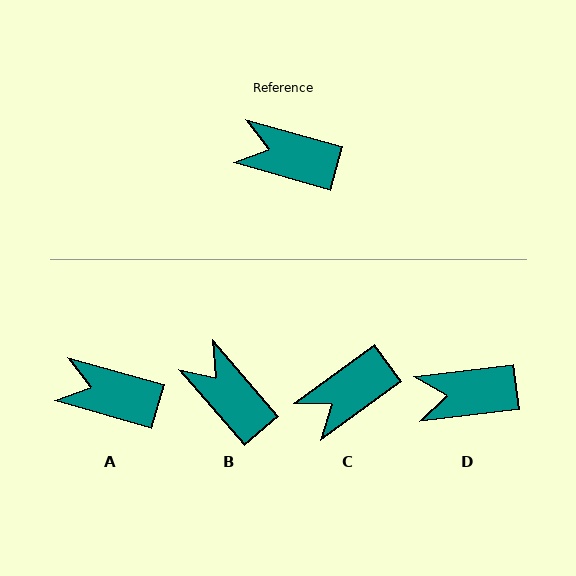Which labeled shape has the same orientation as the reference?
A.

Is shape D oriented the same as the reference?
No, it is off by about 23 degrees.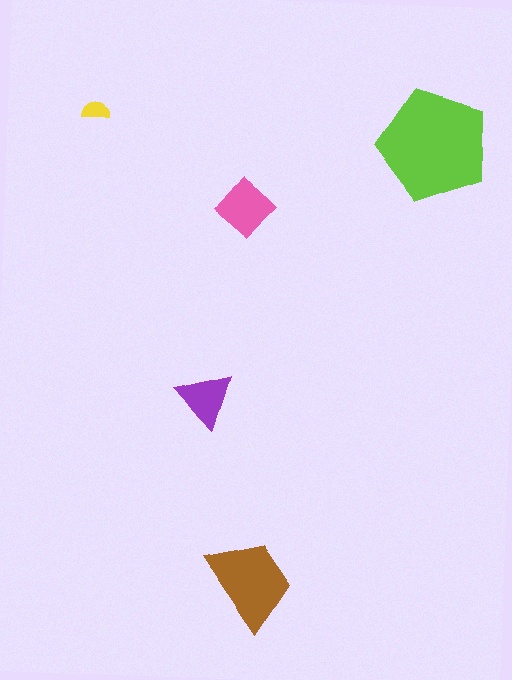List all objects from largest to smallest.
The lime pentagon, the brown trapezoid, the pink diamond, the purple triangle, the yellow semicircle.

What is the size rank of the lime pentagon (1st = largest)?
1st.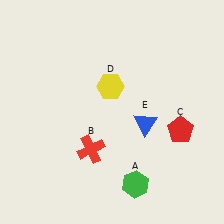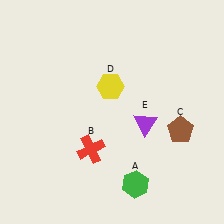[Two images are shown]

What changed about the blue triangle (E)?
In Image 1, E is blue. In Image 2, it changed to purple.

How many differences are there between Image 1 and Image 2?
There are 2 differences between the two images.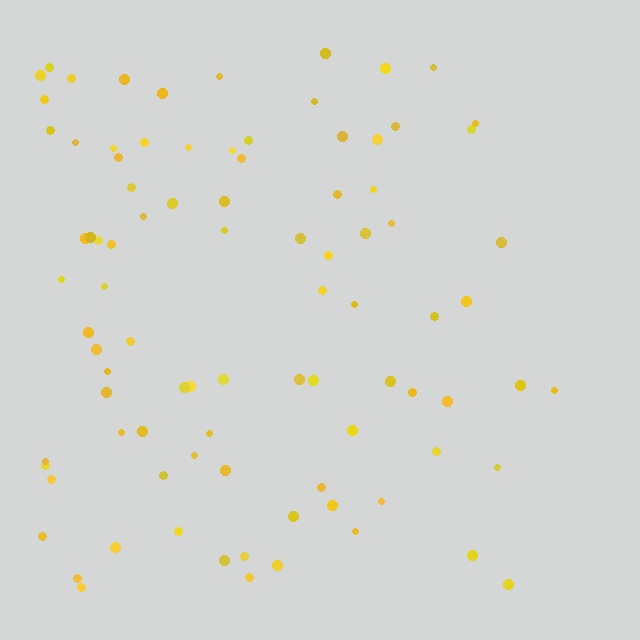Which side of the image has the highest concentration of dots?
The left.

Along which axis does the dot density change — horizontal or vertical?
Horizontal.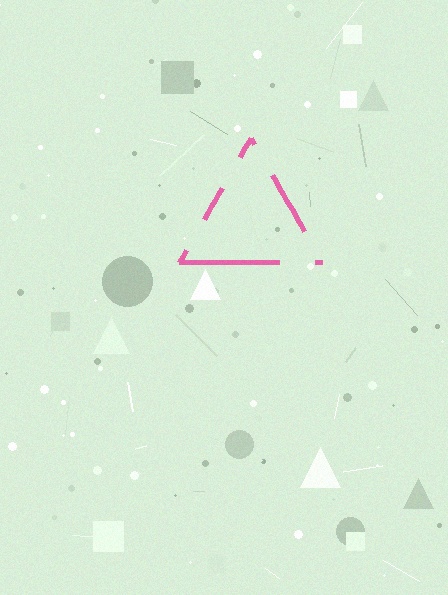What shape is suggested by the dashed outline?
The dashed outline suggests a triangle.